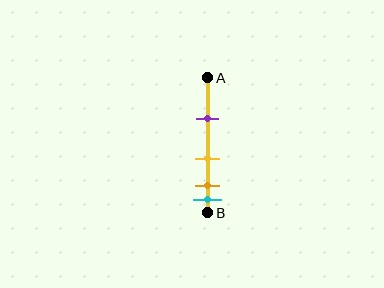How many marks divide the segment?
There are 4 marks dividing the segment.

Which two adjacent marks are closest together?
The orange and cyan marks are the closest adjacent pair.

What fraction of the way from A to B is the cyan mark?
The cyan mark is approximately 90% (0.9) of the way from A to B.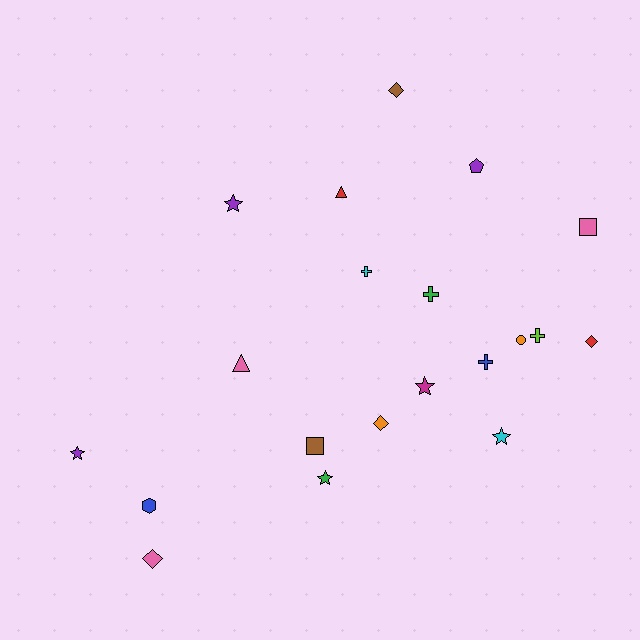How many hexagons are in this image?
There is 1 hexagon.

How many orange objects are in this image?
There are 2 orange objects.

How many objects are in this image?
There are 20 objects.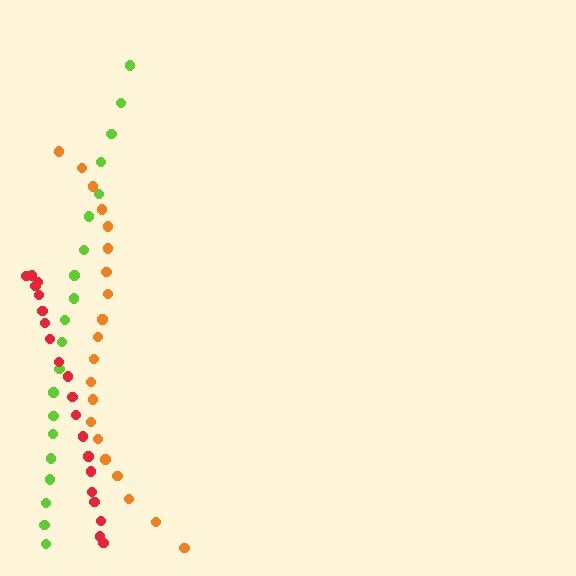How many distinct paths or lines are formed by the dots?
There are 3 distinct paths.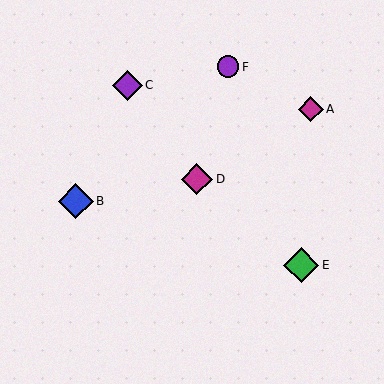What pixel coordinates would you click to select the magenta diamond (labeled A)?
Click at (311, 109) to select the magenta diamond A.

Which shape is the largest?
The green diamond (labeled E) is the largest.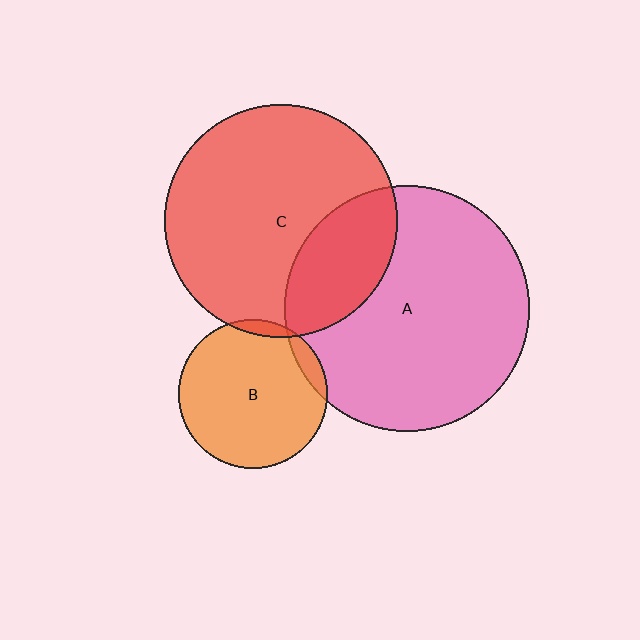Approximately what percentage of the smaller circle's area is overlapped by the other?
Approximately 25%.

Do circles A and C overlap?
Yes.